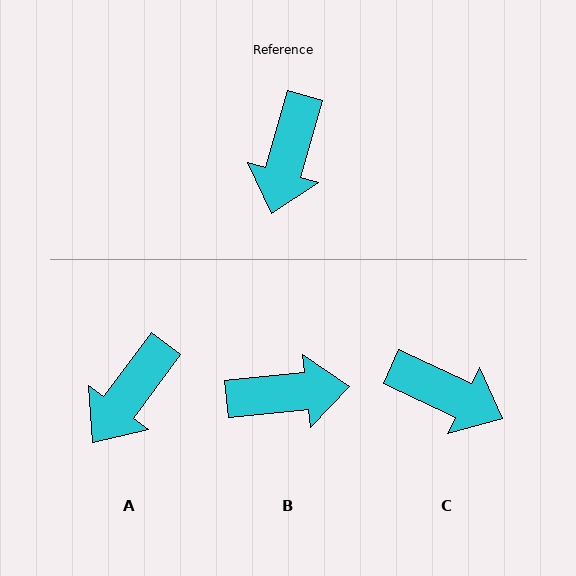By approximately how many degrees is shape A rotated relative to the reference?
Approximately 20 degrees clockwise.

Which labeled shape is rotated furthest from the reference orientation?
B, about 112 degrees away.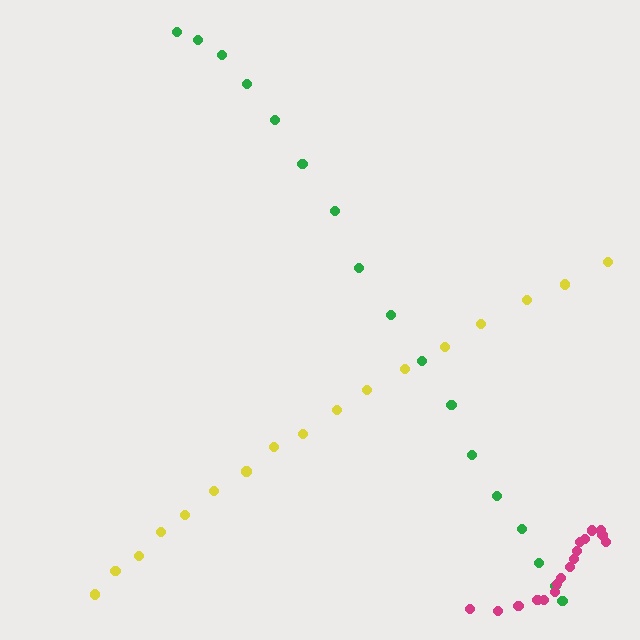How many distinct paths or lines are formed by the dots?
There are 3 distinct paths.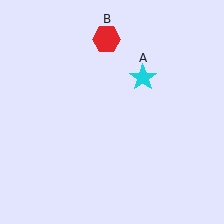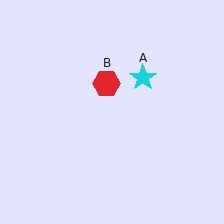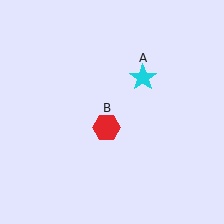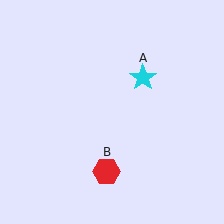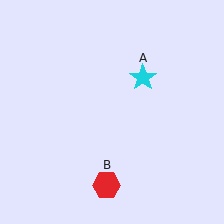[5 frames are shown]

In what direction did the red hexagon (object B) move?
The red hexagon (object B) moved down.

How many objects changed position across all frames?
1 object changed position: red hexagon (object B).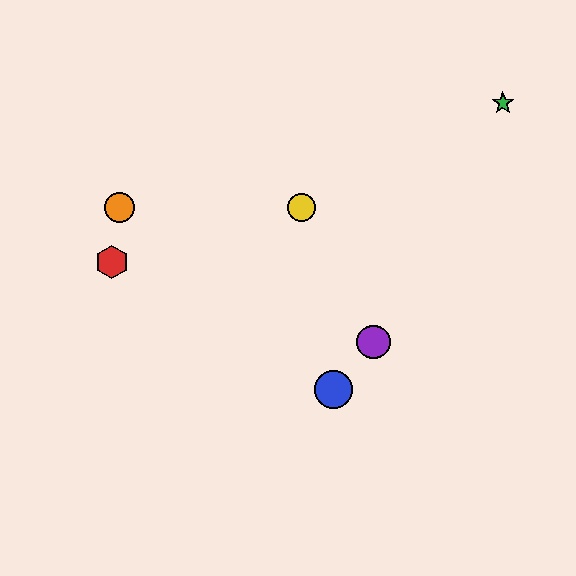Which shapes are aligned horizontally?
The yellow circle, the orange circle are aligned horizontally.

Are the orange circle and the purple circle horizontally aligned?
No, the orange circle is at y≈208 and the purple circle is at y≈342.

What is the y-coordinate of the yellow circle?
The yellow circle is at y≈208.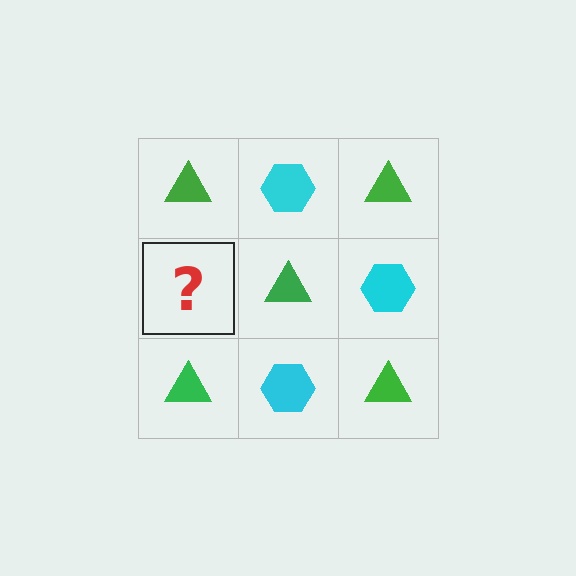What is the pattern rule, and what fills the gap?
The rule is that it alternates green triangle and cyan hexagon in a checkerboard pattern. The gap should be filled with a cyan hexagon.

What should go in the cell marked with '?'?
The missing cell should contain a cyan hexagon.